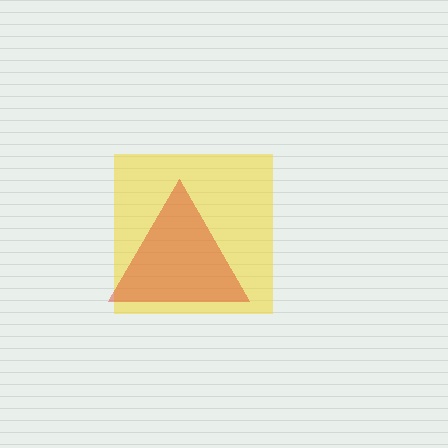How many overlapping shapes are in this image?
There are 2 overlapping shapes in the image.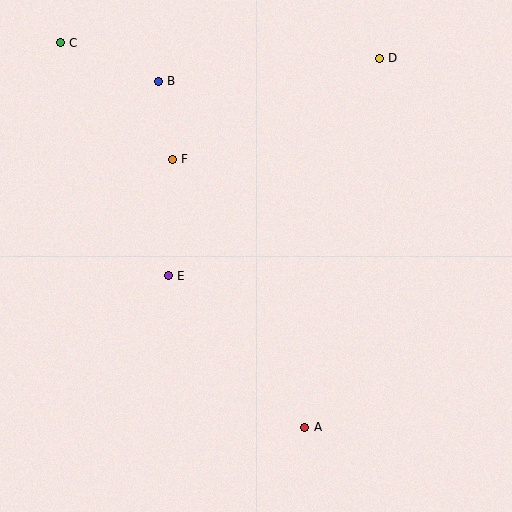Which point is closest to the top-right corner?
Point D is closest to the top-right corner.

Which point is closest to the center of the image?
Point E at (168, 276) is closest to the center.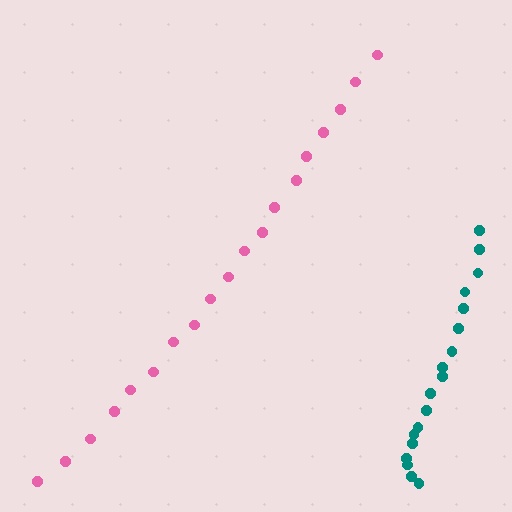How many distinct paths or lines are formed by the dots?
There are 2 distinct paths.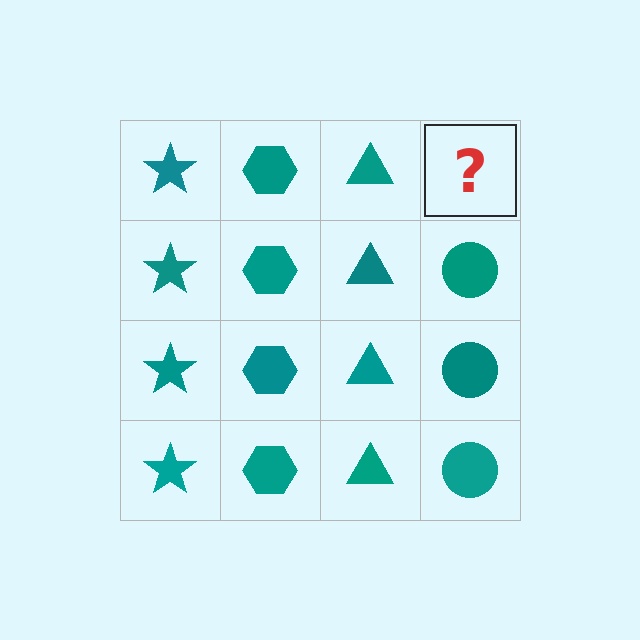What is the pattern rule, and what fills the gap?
The rule is that each column has a consistent shape. The gap should be filled with a teal circle.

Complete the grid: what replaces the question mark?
The question mark should be replaced with a teal circle.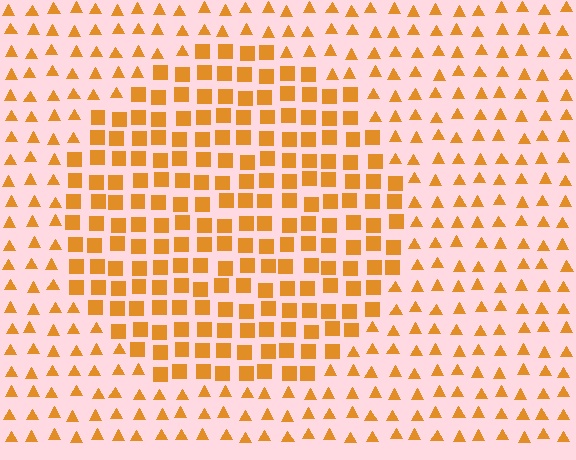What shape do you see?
I see a circle.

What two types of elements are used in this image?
The image uses squares inside the circle region and triangles outside it.